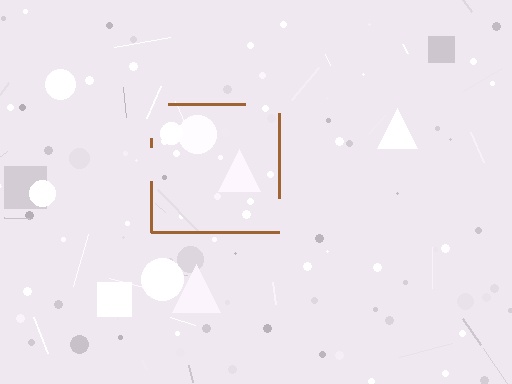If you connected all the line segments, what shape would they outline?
They would outline a square.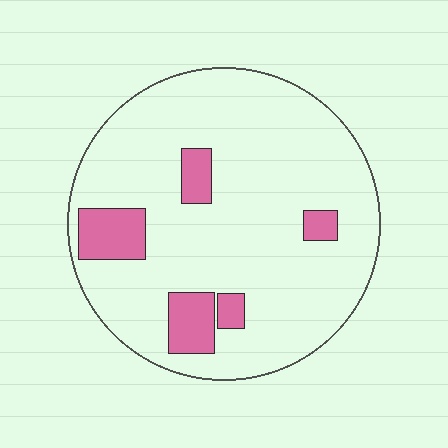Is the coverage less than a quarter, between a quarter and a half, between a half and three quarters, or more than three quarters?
Less than a quarter.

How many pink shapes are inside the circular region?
5.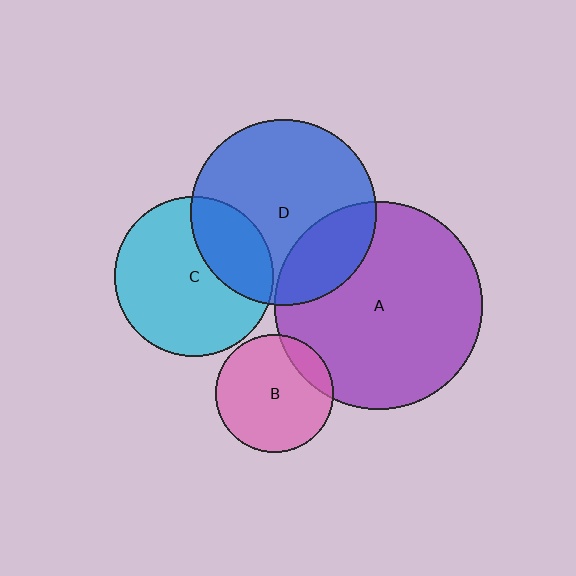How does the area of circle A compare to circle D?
Approximately 1.3 times.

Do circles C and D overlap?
Yes.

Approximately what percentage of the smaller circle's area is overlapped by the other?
Approximately 30%.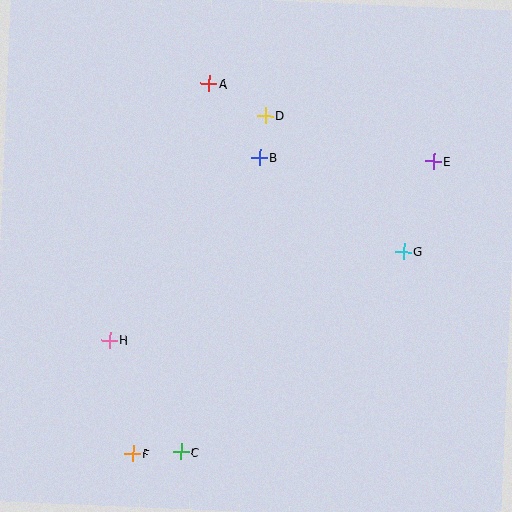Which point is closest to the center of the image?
Point B at (259, 157) is closest to the center.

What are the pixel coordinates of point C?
Point C is at (181, 452).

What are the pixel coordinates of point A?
Point A is at (209, 84).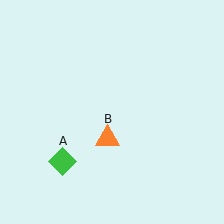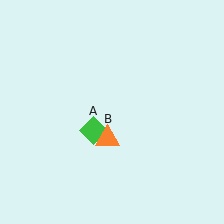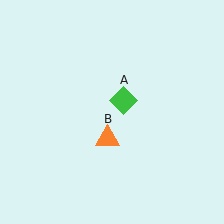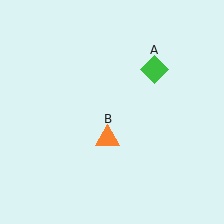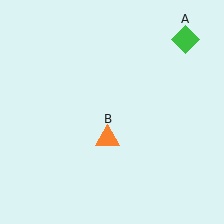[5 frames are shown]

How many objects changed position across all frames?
1 object changed position: green diamond (object A).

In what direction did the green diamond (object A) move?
The green diamond (object A) moved up and to the right.